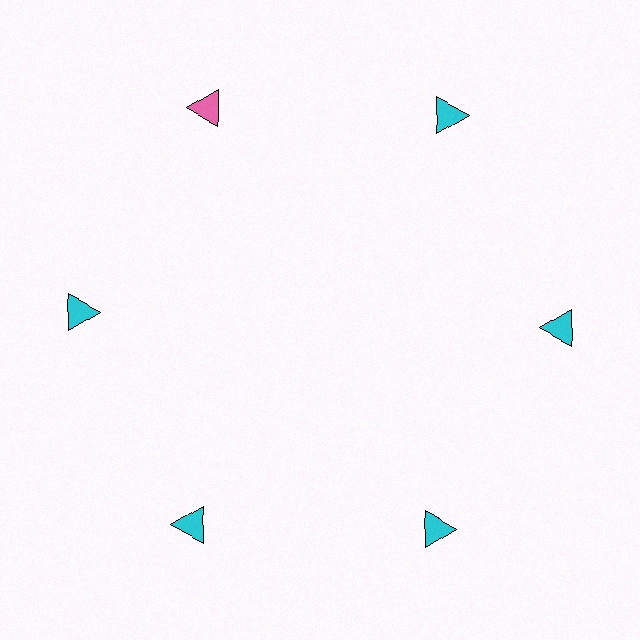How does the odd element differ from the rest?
It has a different color: pink instead of cyan.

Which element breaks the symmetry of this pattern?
The pink triangle at roughly the 11 o'clock position breaks the symmetry. All other shapes are cyan triangles.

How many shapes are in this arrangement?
There are 6 shapes arranged in a ring pattern.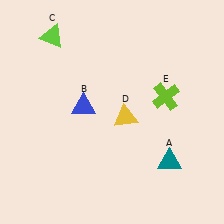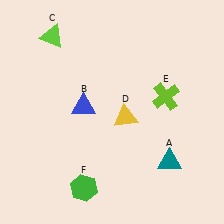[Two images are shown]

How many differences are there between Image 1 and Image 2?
There is 1 difference between the two images.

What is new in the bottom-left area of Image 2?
A green hexagon (F) was added in the bottom-left area of Image 2.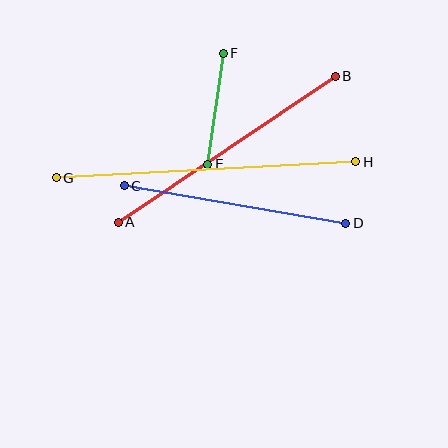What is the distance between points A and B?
The distance is approximately 261 pixels.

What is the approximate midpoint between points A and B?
The midpoint is at approximately (227, 149) pixels.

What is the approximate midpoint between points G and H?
The midpoint is at approximately (206, 170) pixels.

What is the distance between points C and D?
The distance is approximately 224 pixels.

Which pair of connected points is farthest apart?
Points G and H are farthest apart.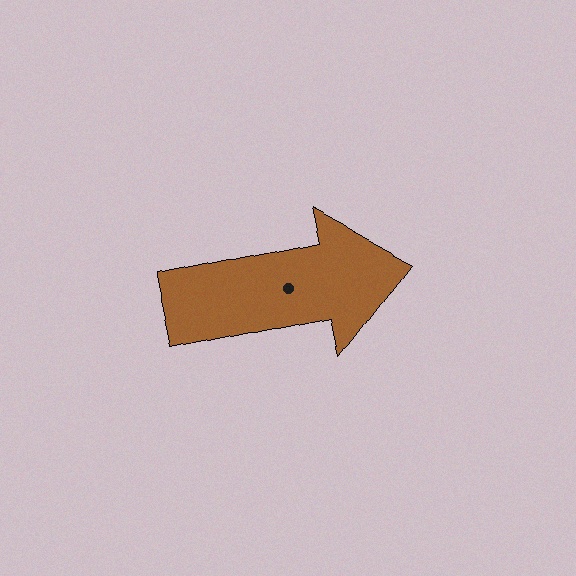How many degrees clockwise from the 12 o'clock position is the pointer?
Approximately 78 degrees.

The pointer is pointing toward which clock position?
Roughly 3 o'clock.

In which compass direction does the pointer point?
East.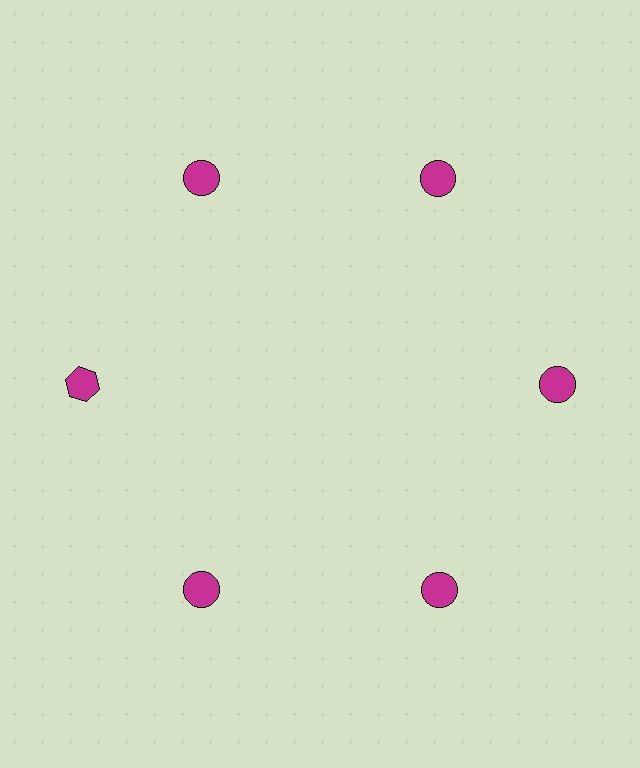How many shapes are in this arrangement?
There are 6 shapes arranged in a ring pattern.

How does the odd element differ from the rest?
It has a different shape: hexagon instead of circle.